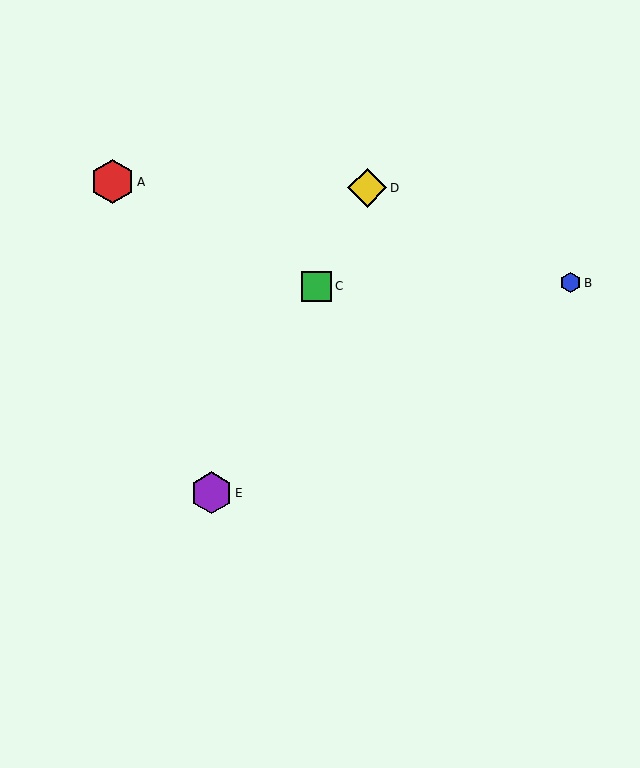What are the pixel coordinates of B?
Object B is at (571, 283).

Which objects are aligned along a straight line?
Objects C, D, E are aligned along a straight line.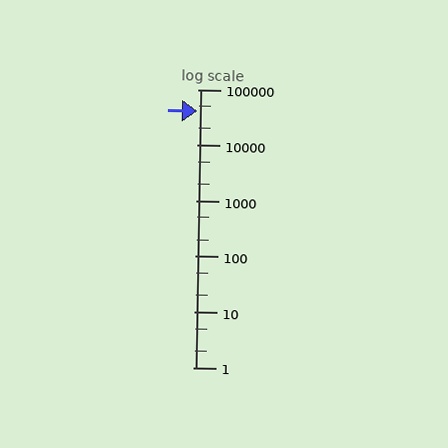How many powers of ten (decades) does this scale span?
The scale spans 5 decades, from 1 to 100000.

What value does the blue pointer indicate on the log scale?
The pointer indicates approximately 41000.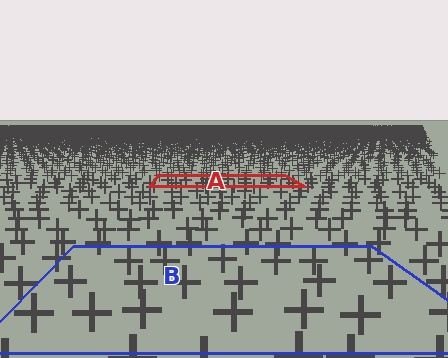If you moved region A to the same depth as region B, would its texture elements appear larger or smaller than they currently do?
They would appear larger. At a closer depth, the same texture elements are projected at a bigger on-screen size.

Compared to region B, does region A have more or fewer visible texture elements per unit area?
Region A has more texture elements per unit area — they are packed more densely because it is farther away.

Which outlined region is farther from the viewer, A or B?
Region A is farther from the viewer — the texture elements inside it appear smaller and more densely packed.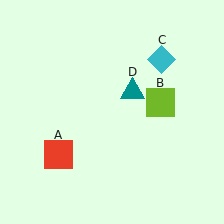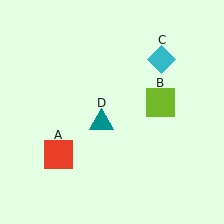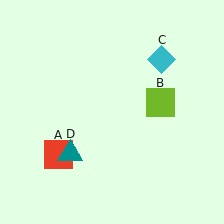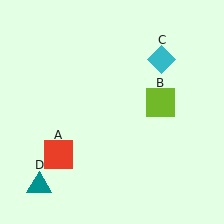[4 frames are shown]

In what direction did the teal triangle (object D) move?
The teal triangle (object D) moved down and to the left.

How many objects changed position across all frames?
1 object changed position: teal triangle (object D).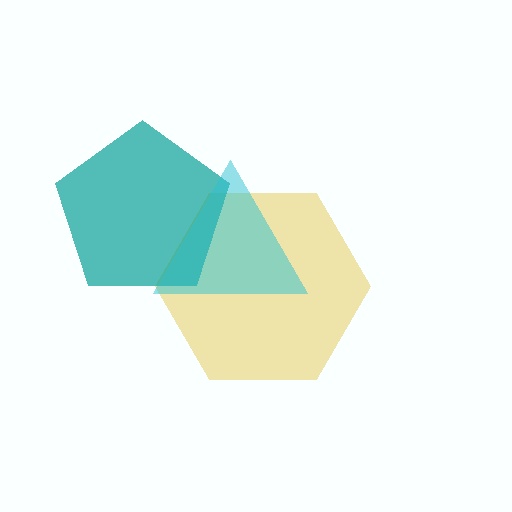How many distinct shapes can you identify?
There are 3 distinct shapes: a yellow hexagon, a teal pentagon, a cyan triangle.